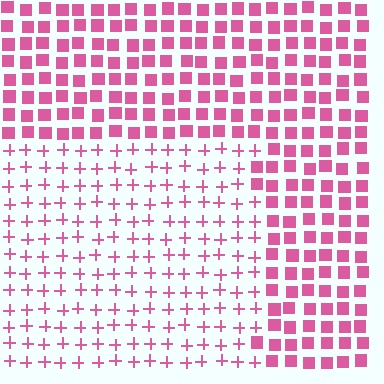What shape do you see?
I see a rectangle.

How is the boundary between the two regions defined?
The boundary is defined by a change in element shape: plus signs inside vs. squares outside. All elements share the same color and spacing.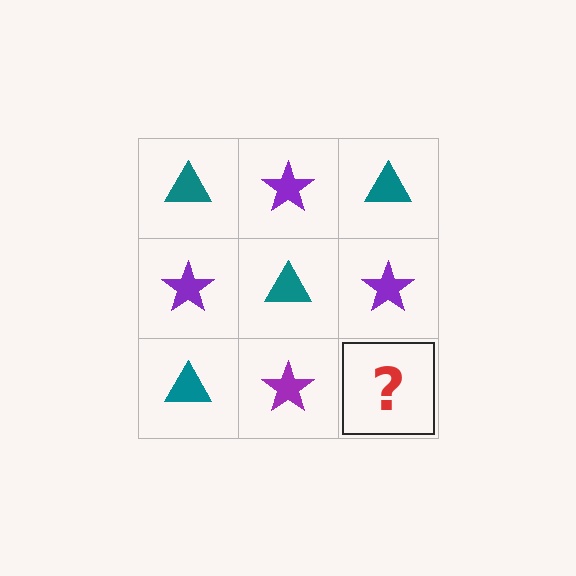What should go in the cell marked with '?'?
The missing cell should contain a teal triangle.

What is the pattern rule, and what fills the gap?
The rule is that it alternates teal triangle and purple star in a checkerboard pattern. The gap should be filled with a teal triangle.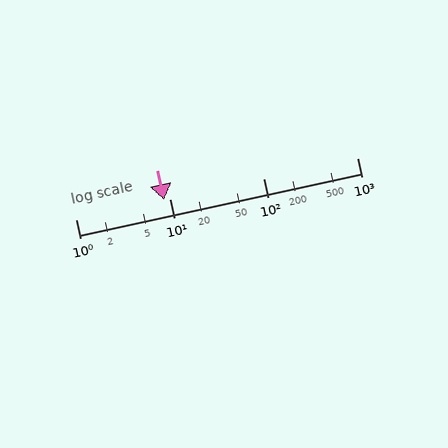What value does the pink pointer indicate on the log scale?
The pointer indicates approximately 8.7.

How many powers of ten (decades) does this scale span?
The scale spans 3 decades, from 1 to 1000.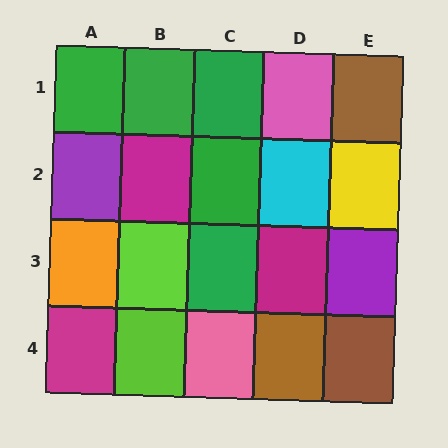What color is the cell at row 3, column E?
Purple.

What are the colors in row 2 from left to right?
Purple, magenta, green, cyan, yellow.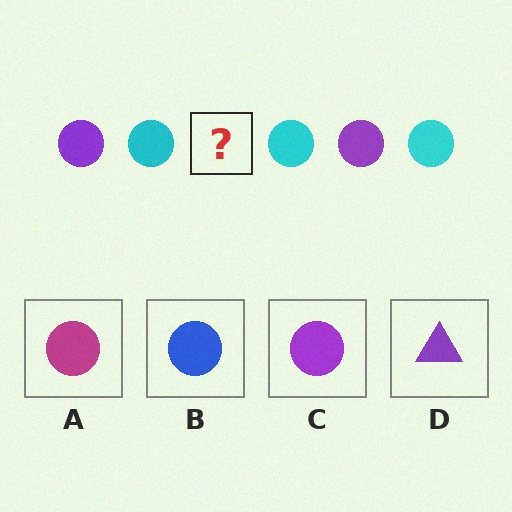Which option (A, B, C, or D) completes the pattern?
C.